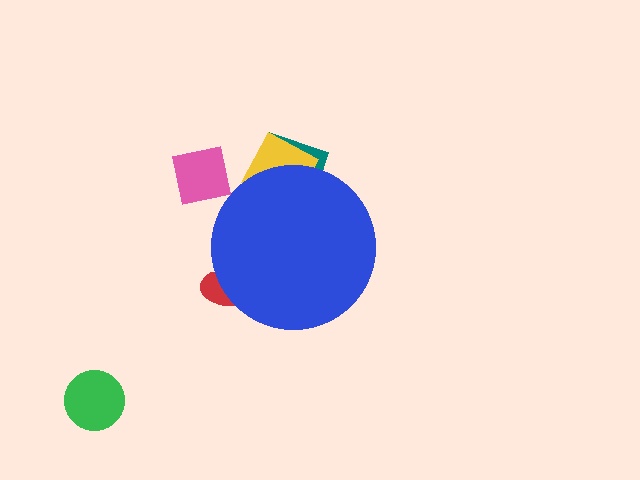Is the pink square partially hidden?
No, the pink square is fully visible.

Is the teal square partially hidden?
Yes, the teal square is partially hidden behind the blue circle.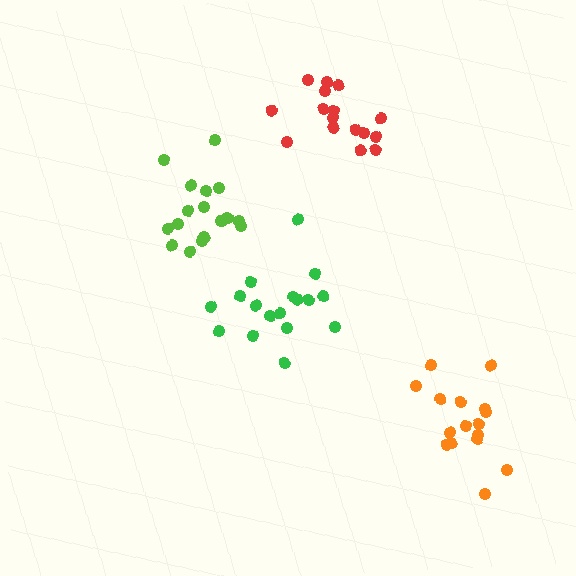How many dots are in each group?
Group 1: 17 dots, Group 2: 17 dots, Group 3: 16 dots, Group 4: 17 dots (67 total).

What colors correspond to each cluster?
The clusters are colored: lime, green, red, orange.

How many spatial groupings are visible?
There are 4 spatial groupings.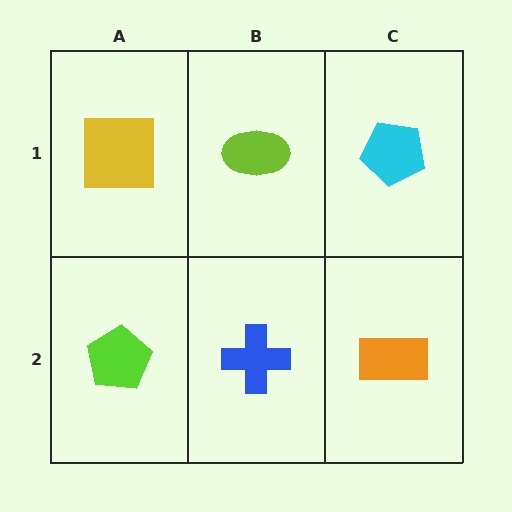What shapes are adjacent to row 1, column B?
A blue cross (row 2, column B), a yellow square (row 1, column A), a cyan pentagon (row 1, column C).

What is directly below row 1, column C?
An orange rectangle.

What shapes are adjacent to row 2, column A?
A yellow square (row 1, column A), a blue cross (row 2, column B).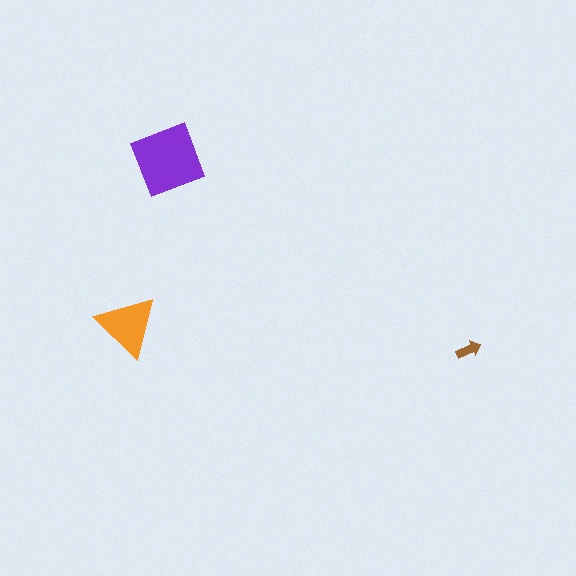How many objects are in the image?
There are 3 objects in the image.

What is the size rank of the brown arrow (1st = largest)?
3rd.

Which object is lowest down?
The brown arrow is bottommost.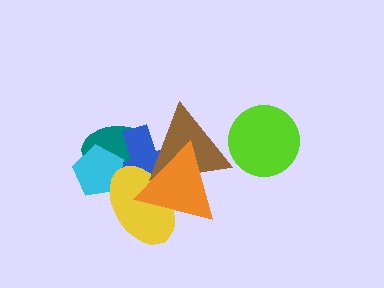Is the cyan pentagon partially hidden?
Yes, it is partially covered by another shape.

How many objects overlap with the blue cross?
5 objects overlap with the blue cross.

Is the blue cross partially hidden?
Yes, it is partially covered by another shape.